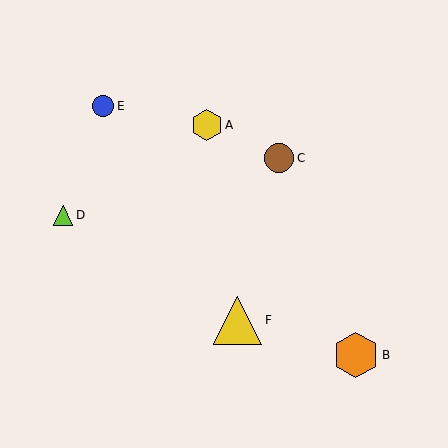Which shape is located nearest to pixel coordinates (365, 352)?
The orange hexagon (labeled B) at (356, 355) is nearest to that location.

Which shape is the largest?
The yellow triangle (labeled F) is the largest.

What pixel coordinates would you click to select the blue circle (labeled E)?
Click at (103, 106) to select the blue circle E.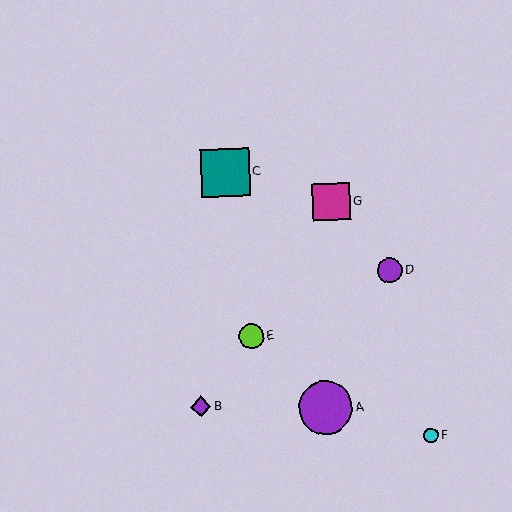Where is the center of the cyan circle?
The center of the cyan circle is at (431, 435).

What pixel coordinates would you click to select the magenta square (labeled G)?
Click at (331, 202) to select the magenta square G.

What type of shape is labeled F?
Shape F is a cyan circle.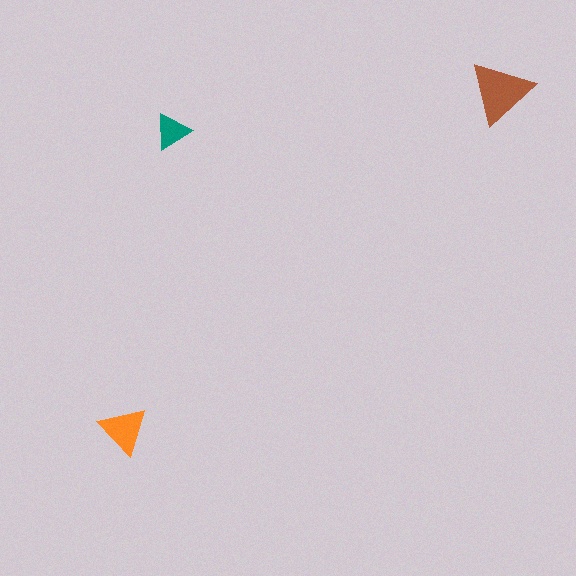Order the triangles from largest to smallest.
the brown one, the orange one, the teal one.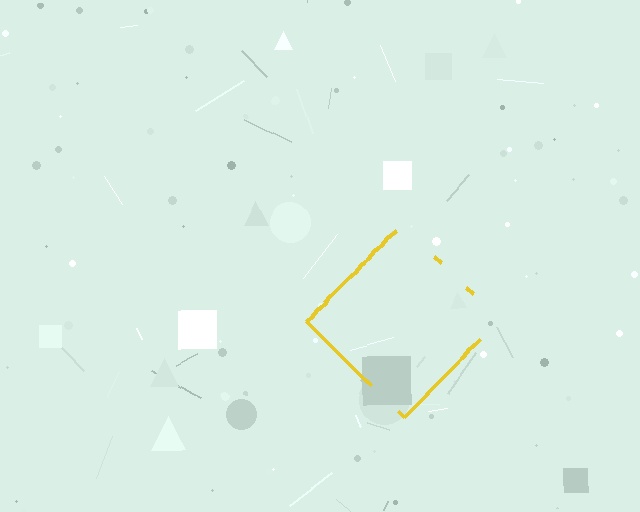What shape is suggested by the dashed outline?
The dashed outline suggests a diamond.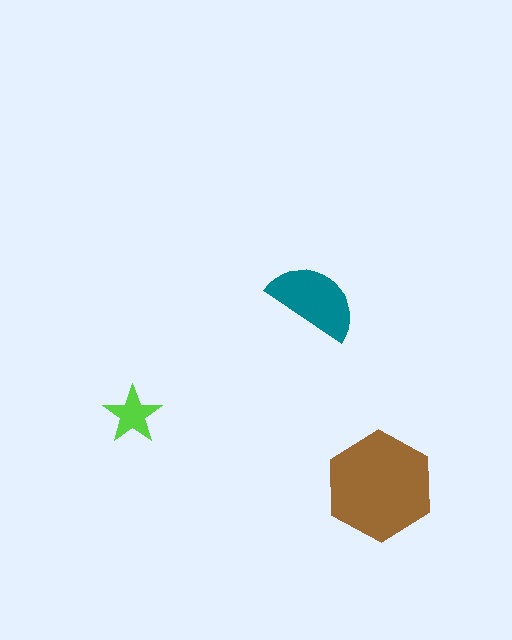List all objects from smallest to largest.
The lime star, the teal semicircle, the brown hexagon.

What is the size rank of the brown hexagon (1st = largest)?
1st.